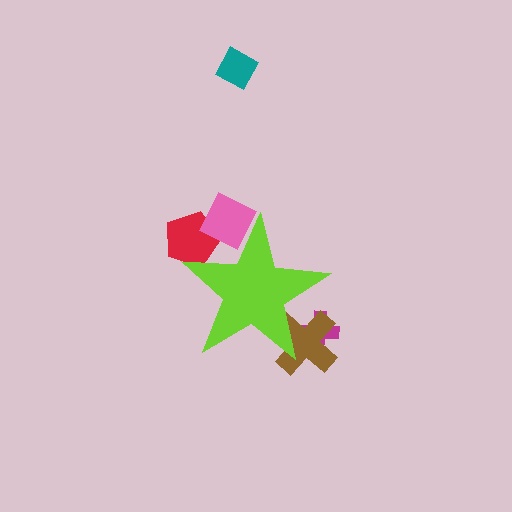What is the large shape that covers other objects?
A lime star.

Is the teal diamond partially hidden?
No, the teal diamond is fully visible.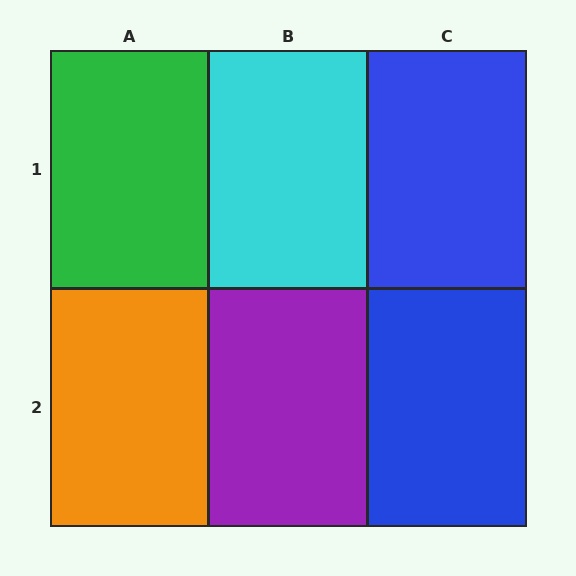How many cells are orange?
1 cell is orange.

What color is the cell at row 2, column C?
Blue.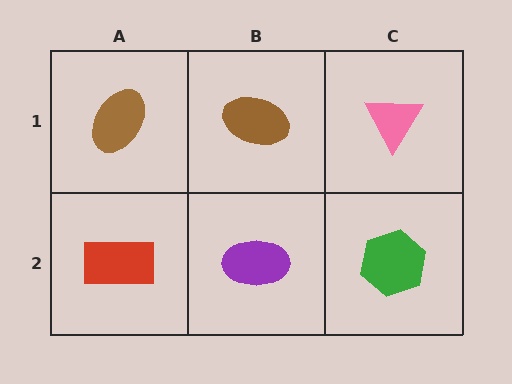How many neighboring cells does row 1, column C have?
2.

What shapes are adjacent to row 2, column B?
A brown ellipse (row 1, column B), a red rectangle (row 2, column A), a green hexagon (row 2, column C).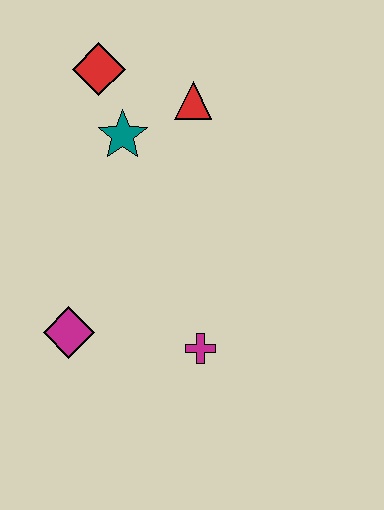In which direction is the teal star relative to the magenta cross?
The teal star is above the magenta cross.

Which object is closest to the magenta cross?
The magenta diamond is closest to the magenta cross.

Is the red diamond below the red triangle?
No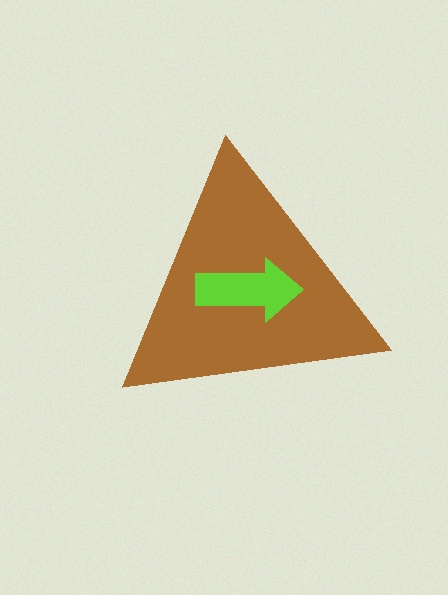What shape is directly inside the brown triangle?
The lime arrow.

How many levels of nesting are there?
2.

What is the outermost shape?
The brown triangle.